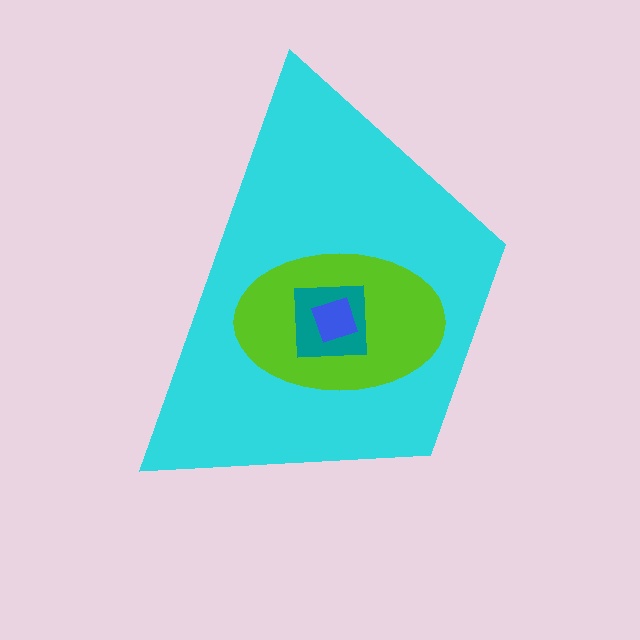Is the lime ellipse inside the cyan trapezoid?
Yes.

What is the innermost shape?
The blue diamond.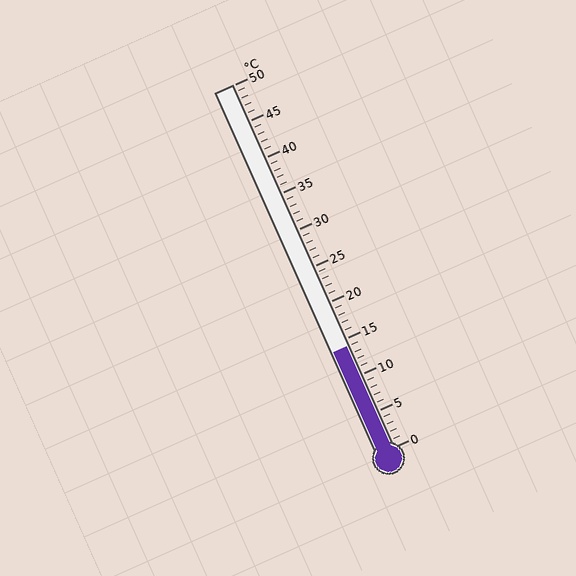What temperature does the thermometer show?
The thermometer shows approximately 14°C.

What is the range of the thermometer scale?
The thermometer scale ranges from 0°C to 50°C.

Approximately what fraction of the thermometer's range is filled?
The thermometer is filled to approximately 30% of its range.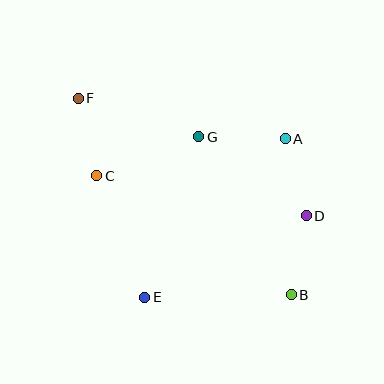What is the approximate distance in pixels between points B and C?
The distance between B and C is approximately 228 pixels.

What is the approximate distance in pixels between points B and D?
The distance between B and D is approximately 80 pixels.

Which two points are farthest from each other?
Points B and F are farthest from each other.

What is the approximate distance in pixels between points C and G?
The distance between C and G is approximately 109 pixels.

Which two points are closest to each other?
Points C and F are closest to each other.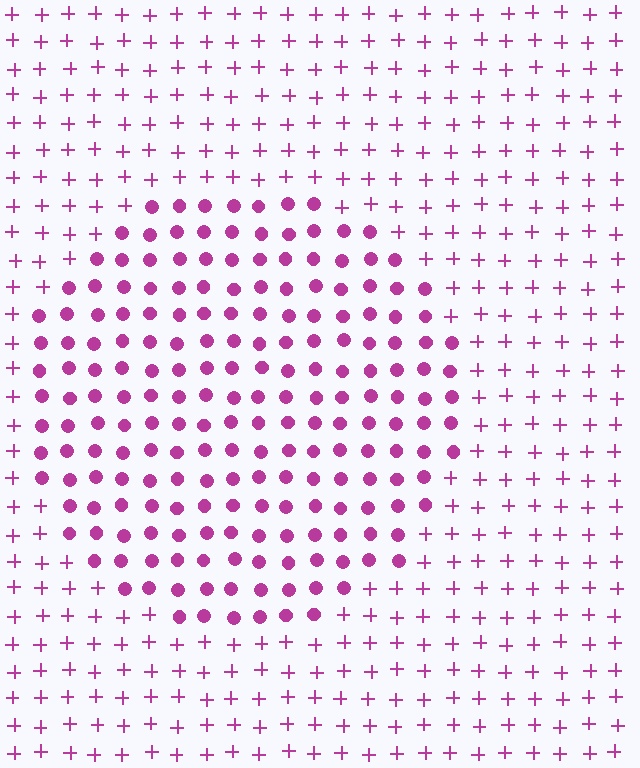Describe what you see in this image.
The image is filled with small magenta elements arranged in a uniform grid. A circle-shaped region contains circles, while the surrounding area contains plus signs. The boundary is defined purely by the change in element shape.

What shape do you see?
I see a circle.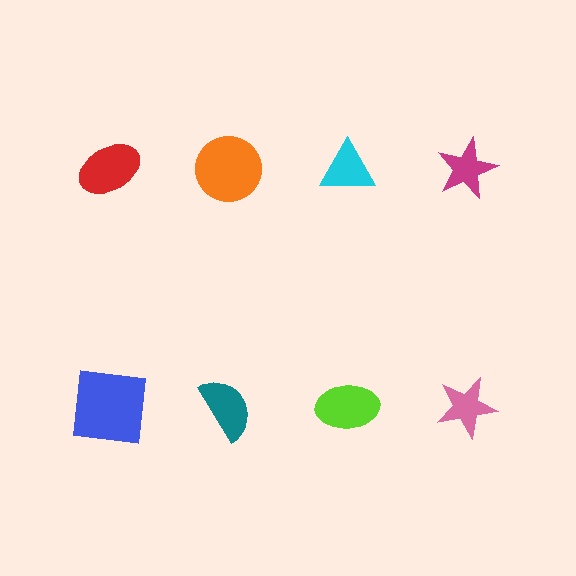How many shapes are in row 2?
4 shapes.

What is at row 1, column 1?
A red ellipse.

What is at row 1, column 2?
An orange circle.